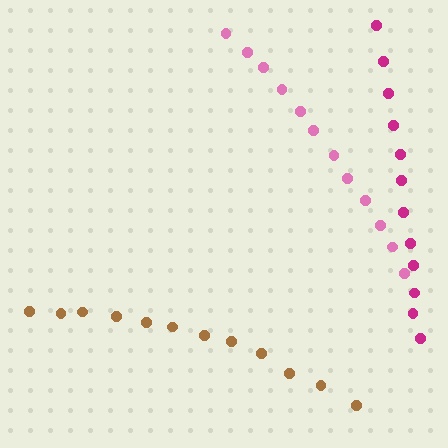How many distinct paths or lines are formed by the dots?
There are 3 distinct paths.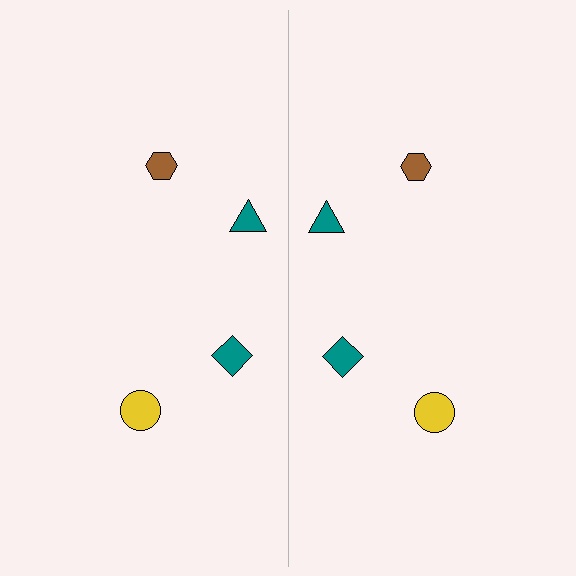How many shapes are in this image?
There are 8 shapes in this image.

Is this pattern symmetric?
Yes, this pattern has bilateral (reflection) symmetry.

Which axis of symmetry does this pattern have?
The pattern has a vertical axis of symmetry running through the center of the image.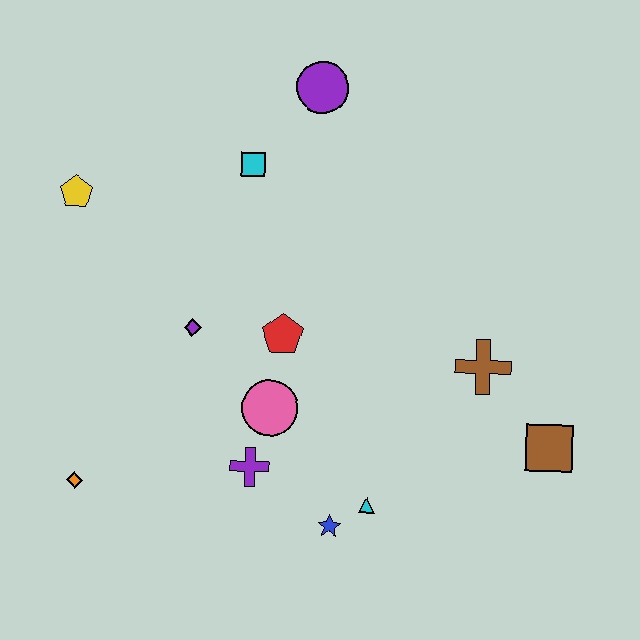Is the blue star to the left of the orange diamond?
No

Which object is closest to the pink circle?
The purple cross is closest to the pink circle.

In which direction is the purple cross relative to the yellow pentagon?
The purple cross is below the yellow pentagon.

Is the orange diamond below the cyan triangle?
No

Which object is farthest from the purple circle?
The orange diamond is farthest from the purple circle.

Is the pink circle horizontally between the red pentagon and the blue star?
No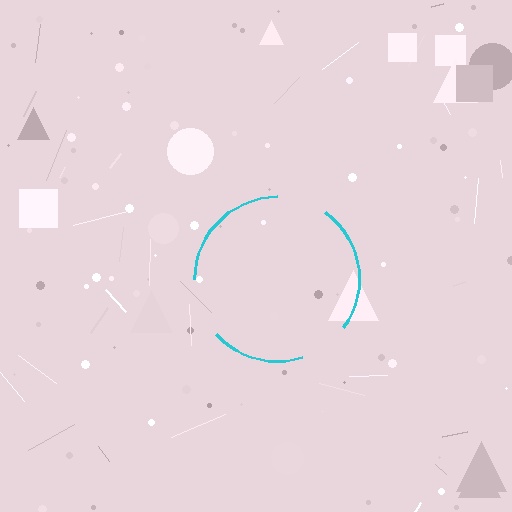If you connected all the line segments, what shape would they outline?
They would outline a circle.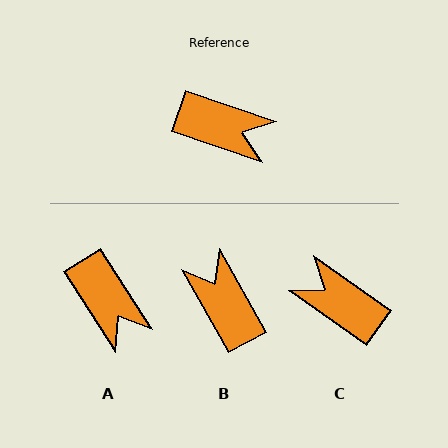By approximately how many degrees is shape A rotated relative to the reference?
Approximately 39 degrees clockwise.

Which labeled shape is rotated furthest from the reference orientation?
C, about 164 degrees away.